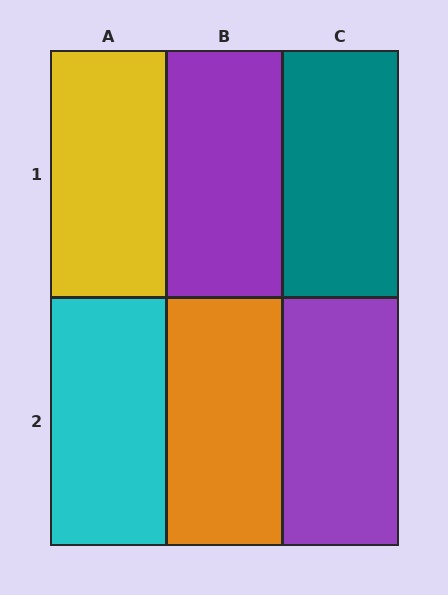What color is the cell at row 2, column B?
Orange.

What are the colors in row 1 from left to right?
Yellow, purple, teal.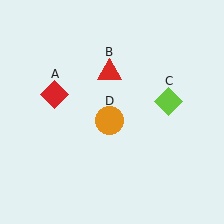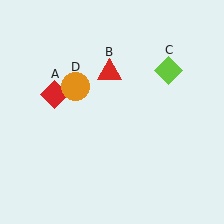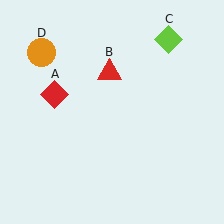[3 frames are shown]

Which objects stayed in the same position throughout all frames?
Red diamond (object A) and red triangle (object B) remained stationary.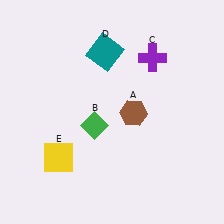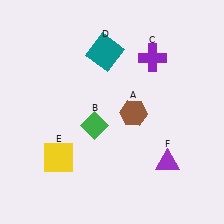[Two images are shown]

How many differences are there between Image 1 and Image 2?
There is 1 difference between the two images.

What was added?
A purple triangle (F) was added in Image 2.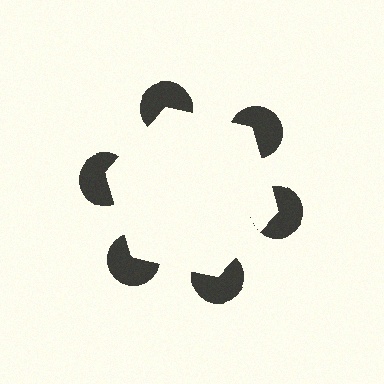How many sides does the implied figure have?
6 sides.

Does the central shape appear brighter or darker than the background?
It typically appears slightly brighter than the background, even though no actual brightness change is drawn.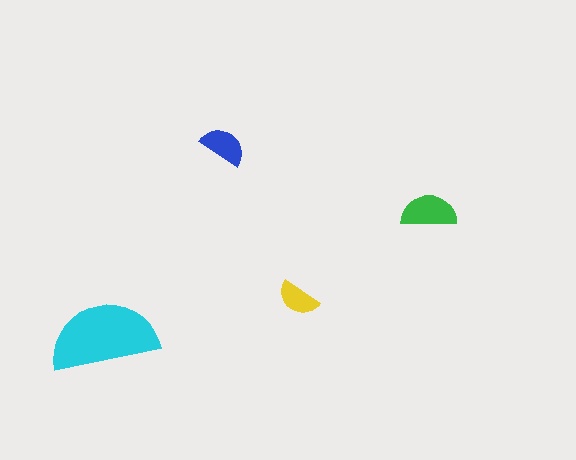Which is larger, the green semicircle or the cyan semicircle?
The cyan one.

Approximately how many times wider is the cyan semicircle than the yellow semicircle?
About 2.5 times wider.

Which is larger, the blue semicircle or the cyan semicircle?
The cyan one.